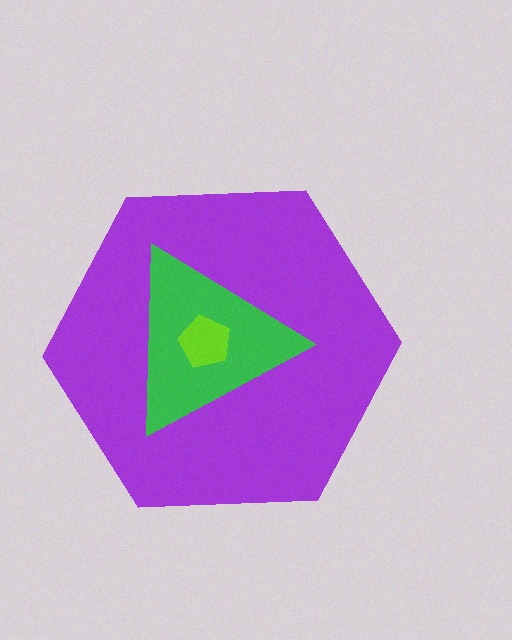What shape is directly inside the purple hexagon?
The green triangle.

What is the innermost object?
The lime pentagon.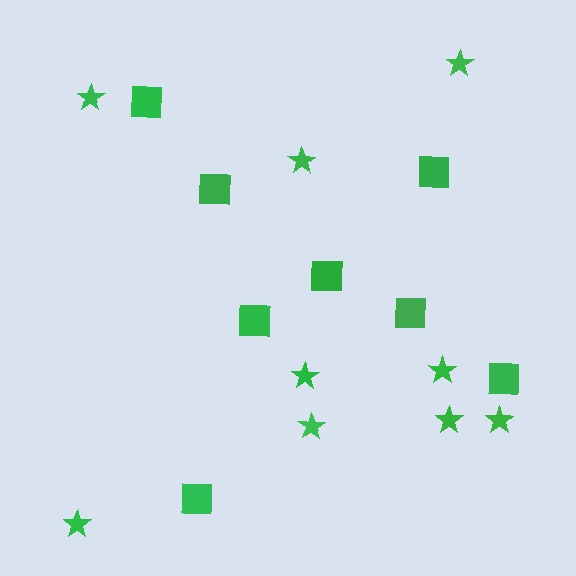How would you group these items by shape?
There are 2 groups: one group of stars (9) and one group of squares (8).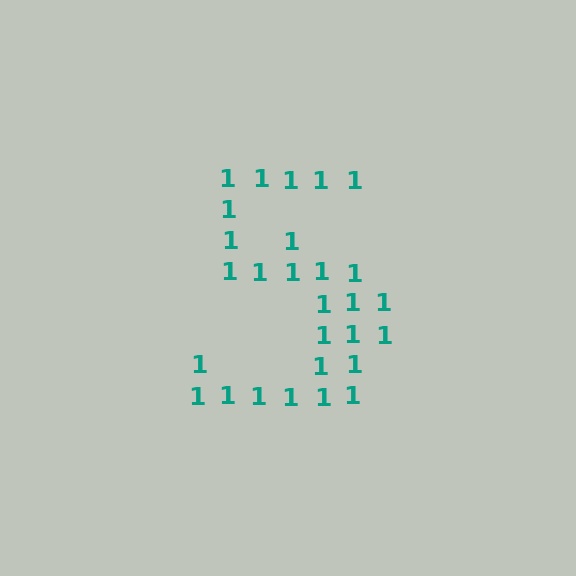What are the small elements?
The small elements are digit 1's.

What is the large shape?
The large shape is the digit 5.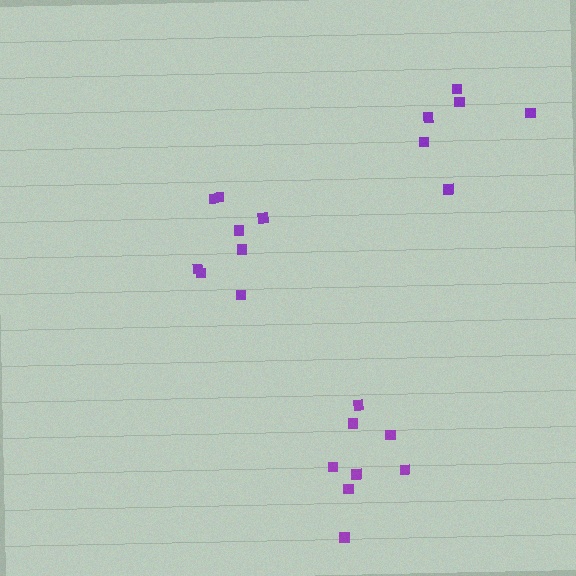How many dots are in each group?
Group 1: 8 dots, Group 2: 8 dots, Group 3: 6 dots (22 total).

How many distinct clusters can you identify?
There are 3 distinct clusters.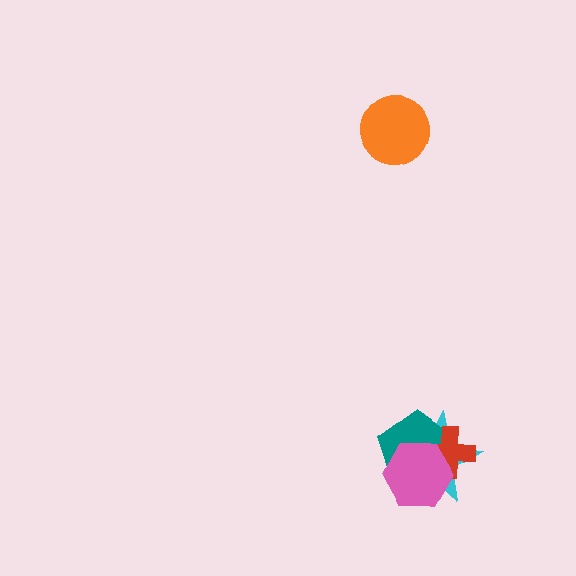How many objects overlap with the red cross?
3 objects overlap with the red cross.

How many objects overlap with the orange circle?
0 objects overlap with the orange circle.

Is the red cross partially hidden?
Yes, it is partially covered by another shape.